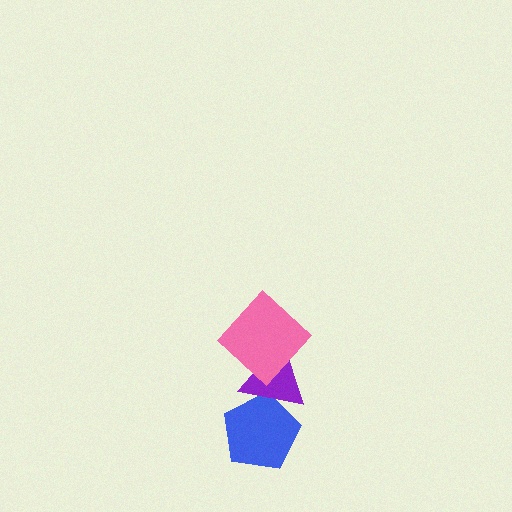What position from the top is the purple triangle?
The purple triangle is 2nd from the top.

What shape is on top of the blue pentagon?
The purple triangle is on top of the blue pentagon.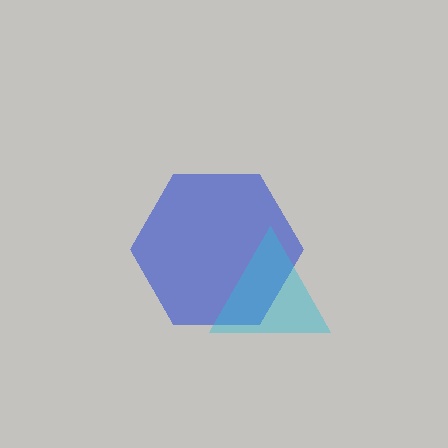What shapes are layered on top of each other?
The layered shapes are: a blue hexagon, a cyan triangle.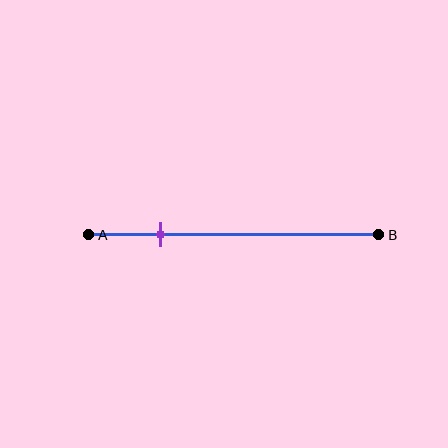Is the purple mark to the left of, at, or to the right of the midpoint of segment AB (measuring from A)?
The purple mark is to the left of the midpoint of segment AB.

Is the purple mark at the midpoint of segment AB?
No, the mark is at about 25% from A, not at the 50% midpoint.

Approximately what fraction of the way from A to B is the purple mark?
The purple mark is approximately 25% of the way from A to B.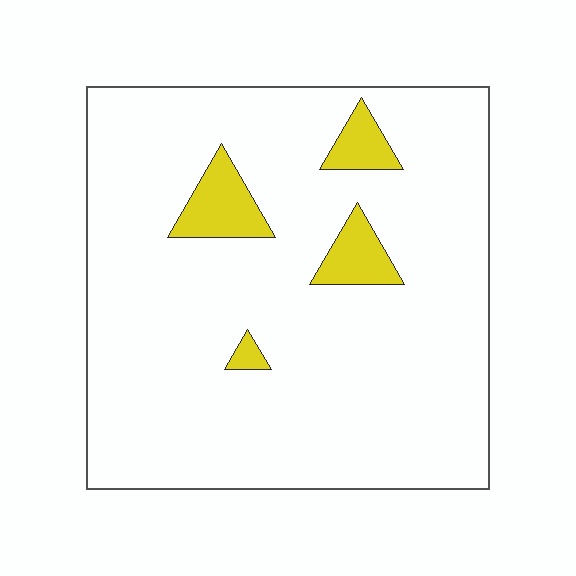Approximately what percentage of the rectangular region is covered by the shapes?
Approximately 10%.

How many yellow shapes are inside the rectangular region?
4.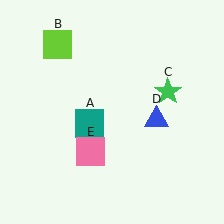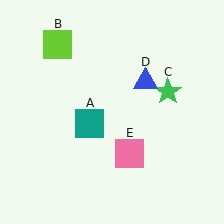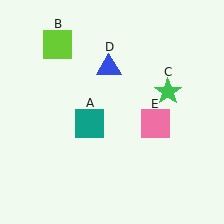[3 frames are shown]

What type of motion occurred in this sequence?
The blue triangle (object D), pink square (object E) rotated counterclockwise around the center of the scene.